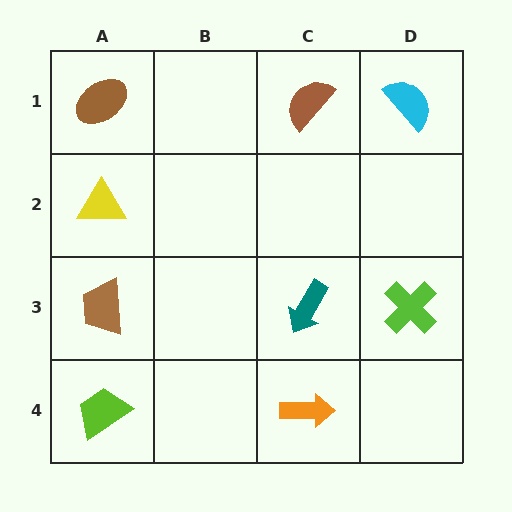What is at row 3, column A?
A brown trapezoid.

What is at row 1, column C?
A brown semicircle.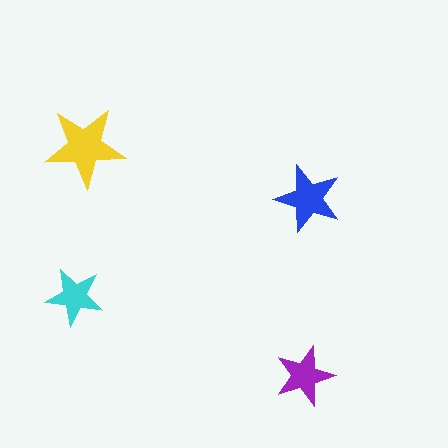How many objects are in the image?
There are 4 objects in the image.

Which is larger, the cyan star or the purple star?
The purple one.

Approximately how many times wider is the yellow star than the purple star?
About 1.5 times wider.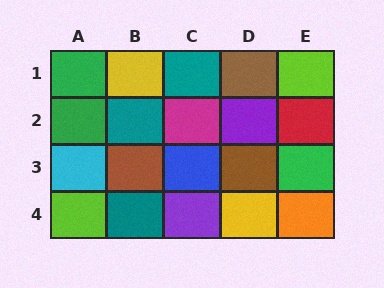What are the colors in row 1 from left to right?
Green, yellow, teal, brown, lime.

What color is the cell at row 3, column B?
Brown.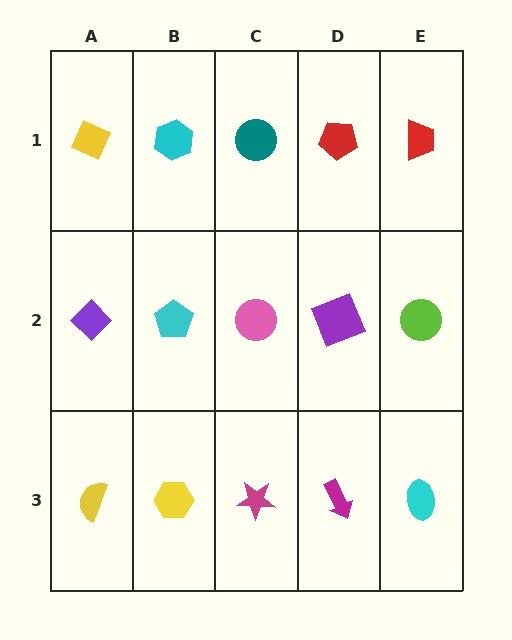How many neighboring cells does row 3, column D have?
3.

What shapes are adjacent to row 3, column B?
A cyan pentagon (row 2, column B), a yellow semicircle (row 3, column A), a magenta star (row 3, column C).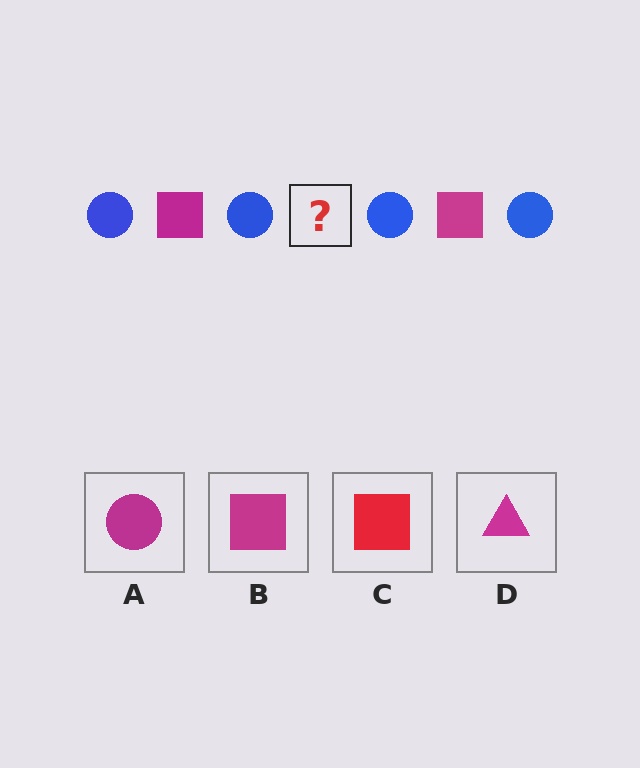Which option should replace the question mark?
Option B.